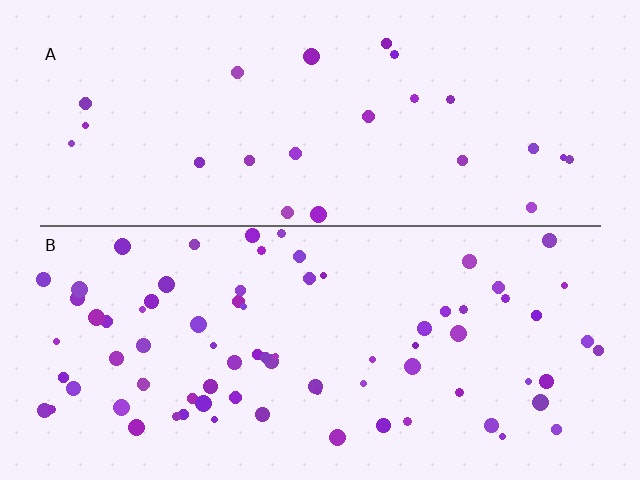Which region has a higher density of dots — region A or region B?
B (the bottom).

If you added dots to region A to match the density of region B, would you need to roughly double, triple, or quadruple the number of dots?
Approximately triple.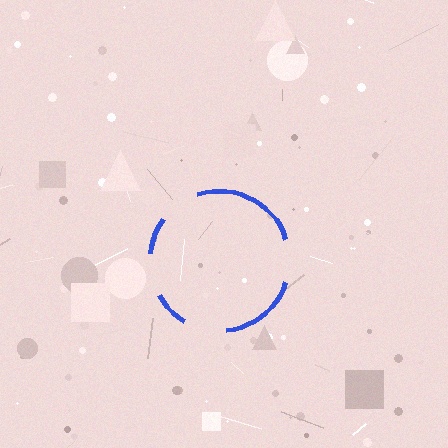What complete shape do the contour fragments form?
The contour fragments form a circle.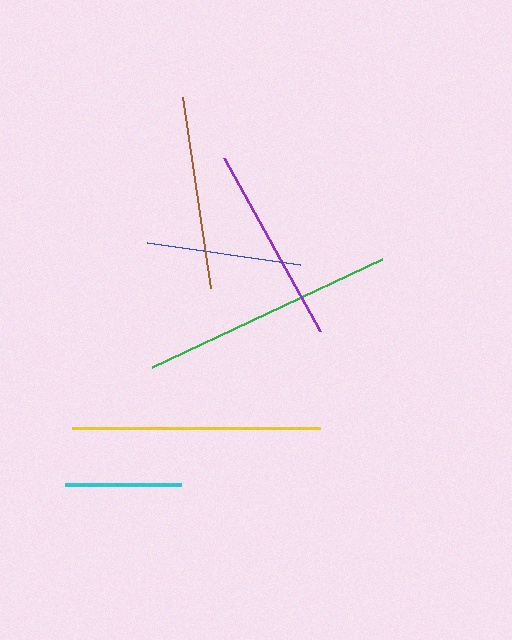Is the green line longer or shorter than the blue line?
The green line is longer than the blue line.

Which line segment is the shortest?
The cyan line is the shortest at approximately 116 pixels.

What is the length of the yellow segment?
The yellow segment is approximately 248 pixels long.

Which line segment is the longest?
The green line is the longest at approximately 254 pixels.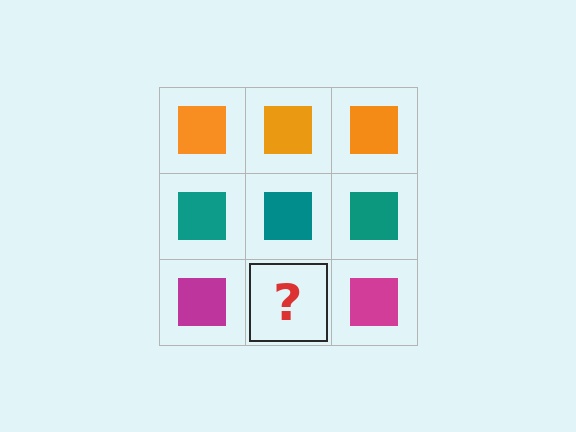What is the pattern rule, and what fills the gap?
The rule is that each row has a consistent color. The gap should be filled with a magenta square.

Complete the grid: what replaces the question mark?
The question mark should be replaced with a magenta square.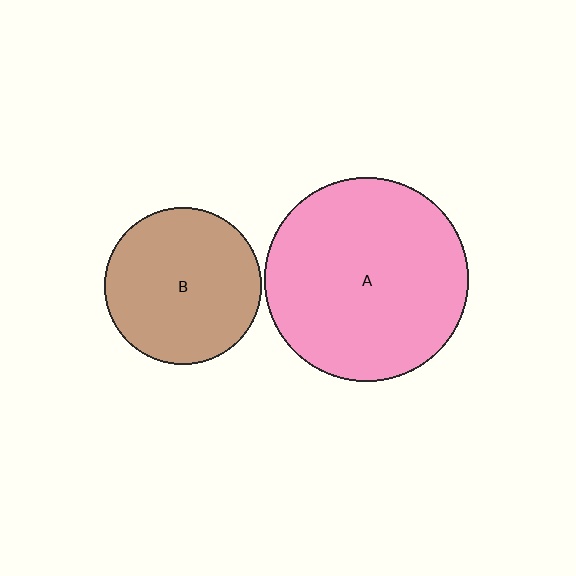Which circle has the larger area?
Circle A (pink).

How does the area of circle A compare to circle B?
Approximately 1.7 times.